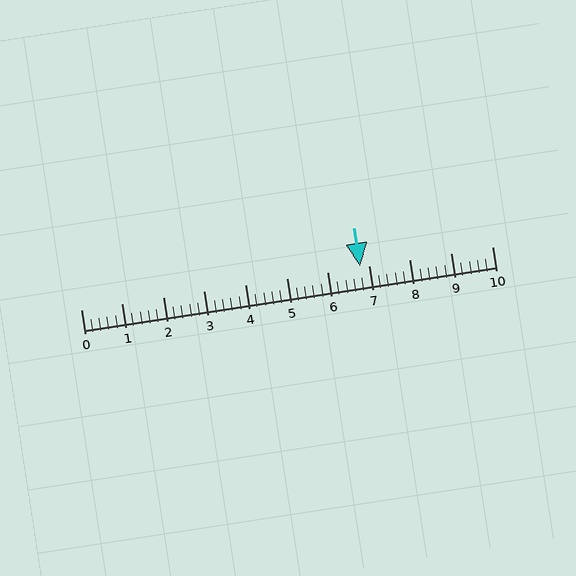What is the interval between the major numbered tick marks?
The major tick marks are spaced 1 units apart.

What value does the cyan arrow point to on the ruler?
The cyan arrow points to approximately 6.8.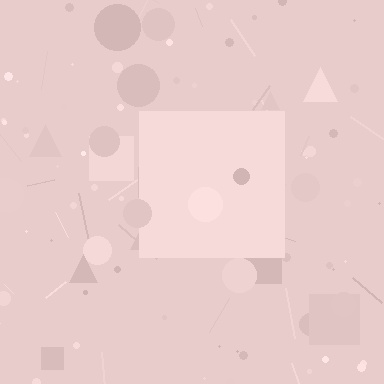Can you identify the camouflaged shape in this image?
The camouflaged shape is a square.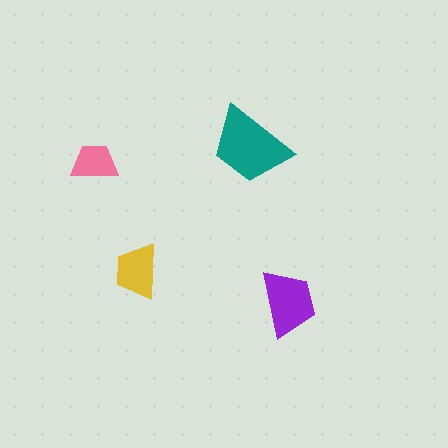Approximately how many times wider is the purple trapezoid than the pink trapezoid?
About 1.5 times wider.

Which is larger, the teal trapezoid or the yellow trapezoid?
The teal one.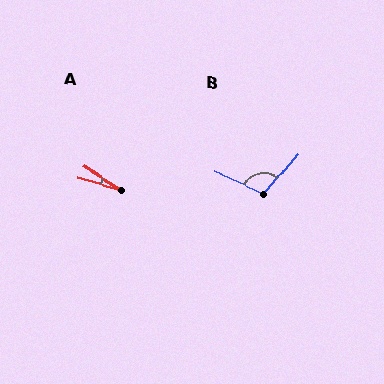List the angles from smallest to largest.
A (16°), B (107°).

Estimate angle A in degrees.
Approximately 16 degrees.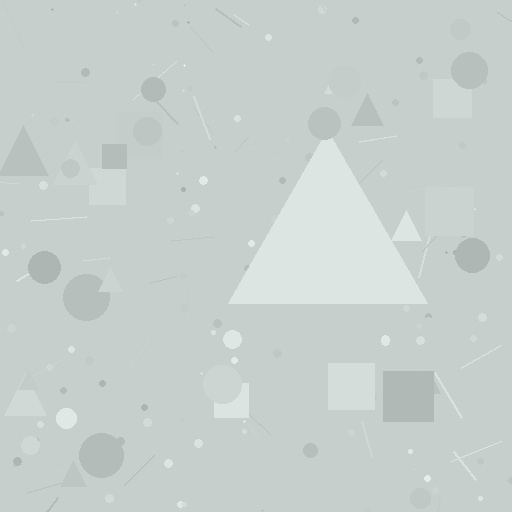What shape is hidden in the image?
A triangle is hidden in the image.